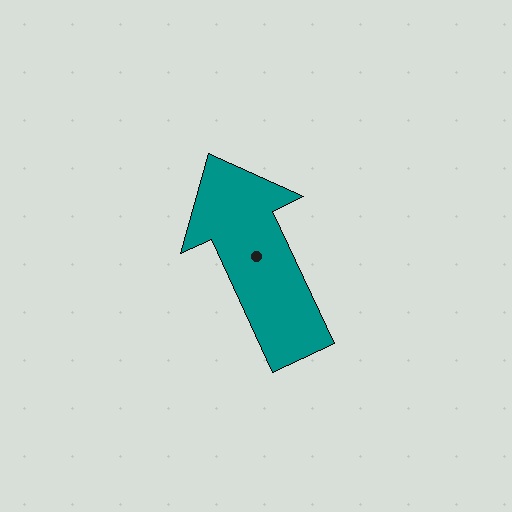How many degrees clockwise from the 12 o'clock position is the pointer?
Approximately 335 degrees.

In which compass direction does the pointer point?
Northwest.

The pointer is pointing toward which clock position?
Roughly 11 o'clock.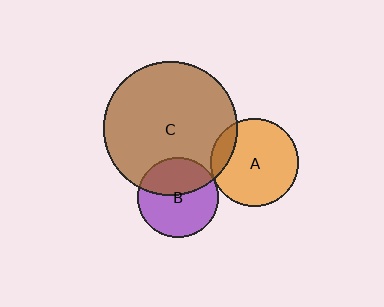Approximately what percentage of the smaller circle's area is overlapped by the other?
Approximately 15%.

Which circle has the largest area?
Circle C (brown).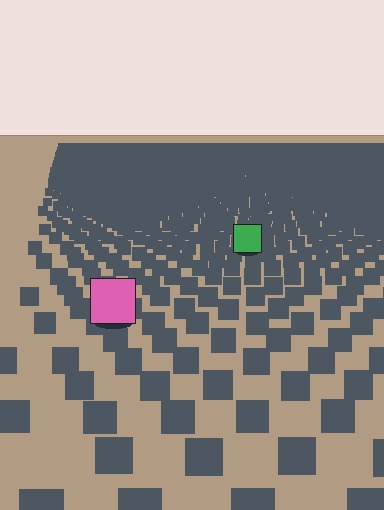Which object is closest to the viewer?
The pink square is closest. The texture marks near it are larger and more spread out.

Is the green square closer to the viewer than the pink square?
No. The pink square is closer — you can tell from the texture gradient: the ground texture is coarser near it.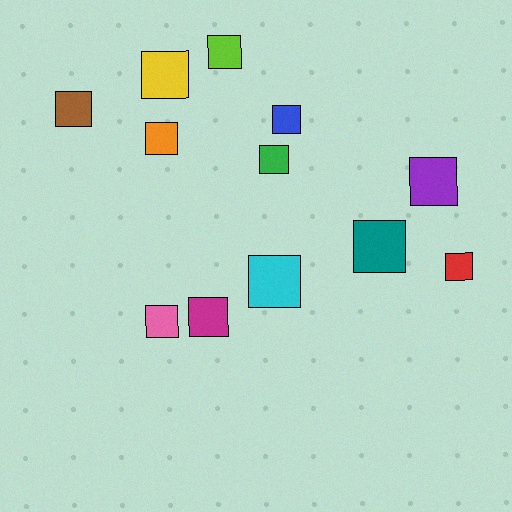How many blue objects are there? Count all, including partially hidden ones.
There is 1 blue object.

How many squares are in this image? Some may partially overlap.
There are 12 squares.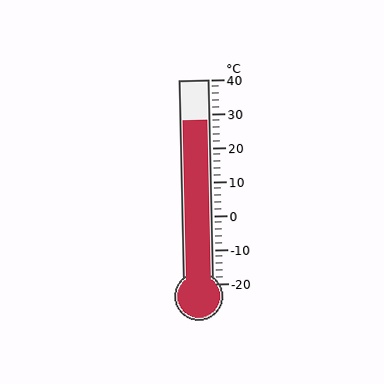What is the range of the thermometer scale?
The thermometer scale ranges from -20°C to 40°C.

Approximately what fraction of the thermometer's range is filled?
The thermometer is filled to approximately 80% of its range.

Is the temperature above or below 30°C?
The temperature is below 30°C.